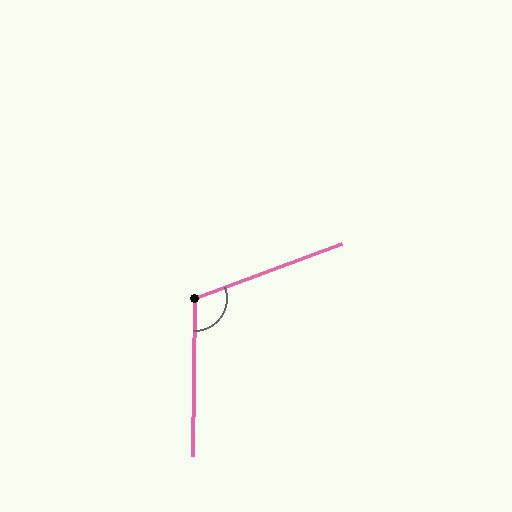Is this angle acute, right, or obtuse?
It is obtuse.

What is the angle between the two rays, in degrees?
Approximately 111 degrees.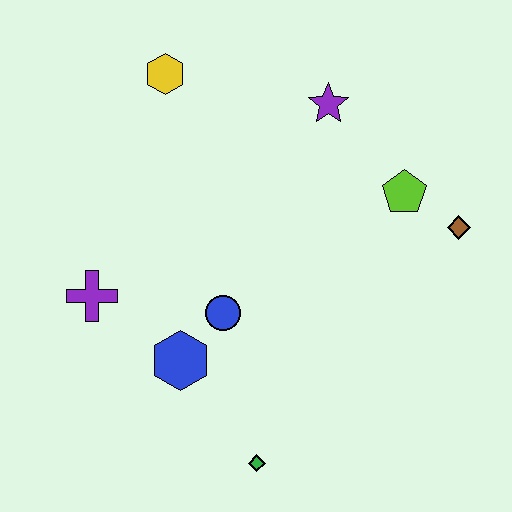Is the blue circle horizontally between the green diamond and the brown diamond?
No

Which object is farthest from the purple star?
The green diamond is farthest from the purple star.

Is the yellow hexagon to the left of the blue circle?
Yes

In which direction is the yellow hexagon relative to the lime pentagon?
The yellow hexagon is to the left of the lime pentagon.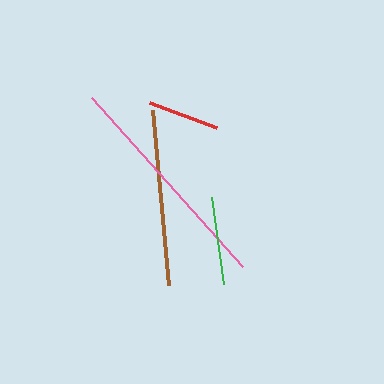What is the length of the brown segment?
The brown segment is approximately 175 pixels long.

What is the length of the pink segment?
The pink segment is approximately 227 pixels long.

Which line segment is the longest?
The pink line is the longest at approximately 227 pixels.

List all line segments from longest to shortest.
From longest to shortest: pink, brown, green, red.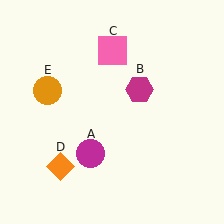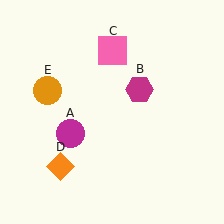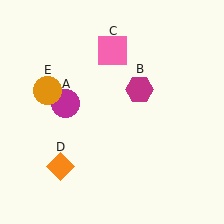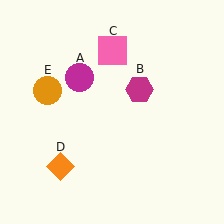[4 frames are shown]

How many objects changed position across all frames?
1 object changed position: magenta circle (object A).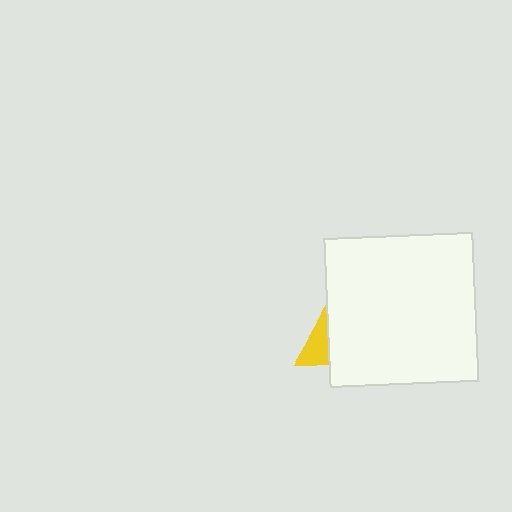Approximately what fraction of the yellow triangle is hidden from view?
Roughly 70% of the yellow triangle is hidden behind the white square.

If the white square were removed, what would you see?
You would see the complete yellow triangle.